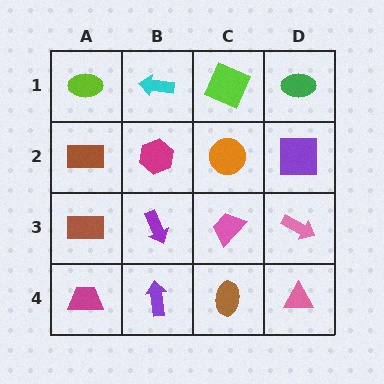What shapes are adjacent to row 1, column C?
An orange circle (row 2, column C), a cyan arrow (row 1, column B), a green ellipse (row 1, column D).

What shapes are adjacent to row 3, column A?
A brown rectangle (row 2, column A), a magenta trapezoid (row 4, column A), a purple arrow (row 3, column B).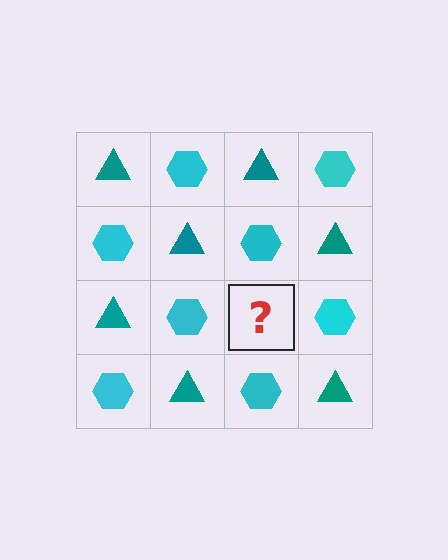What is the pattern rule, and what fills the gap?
The rule is that it alternates teal triangle and cyan hexagon in a checkerboard pattern. The gap should be filled with a teal triangle.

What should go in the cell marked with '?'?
The missing cell should contain a teal triangle.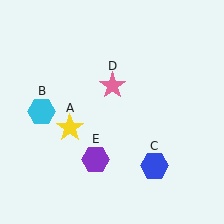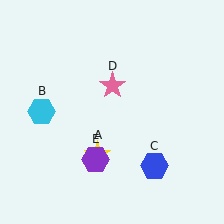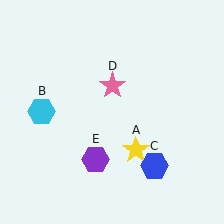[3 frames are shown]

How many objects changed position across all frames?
1 object changed position: yellow star (object A).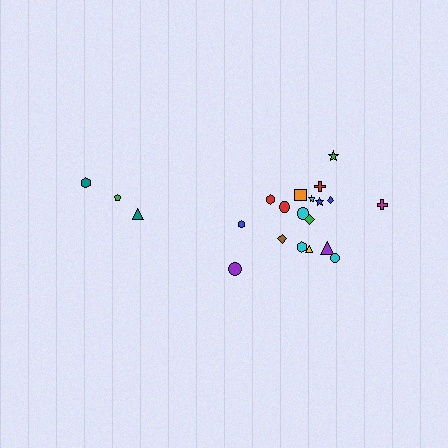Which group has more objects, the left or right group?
The right group.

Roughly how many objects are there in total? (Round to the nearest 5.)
Roughly 20 objects in total.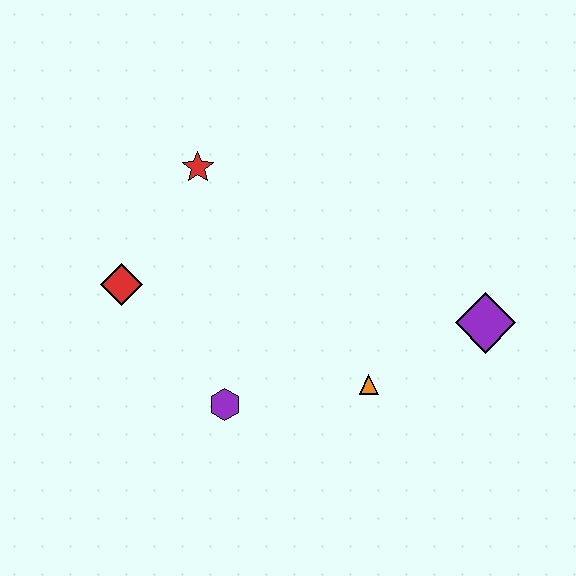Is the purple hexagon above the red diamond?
No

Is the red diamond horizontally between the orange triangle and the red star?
No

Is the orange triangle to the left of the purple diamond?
Yes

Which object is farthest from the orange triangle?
The red star is farthest from the orange triangle.